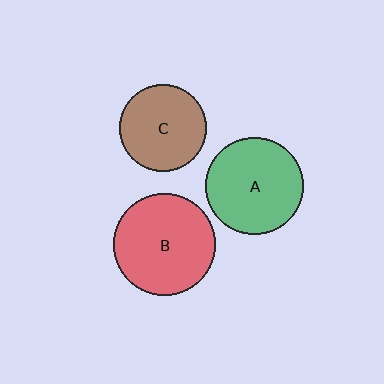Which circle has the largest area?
Circle B (red).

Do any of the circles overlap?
No, none of the circles overlap.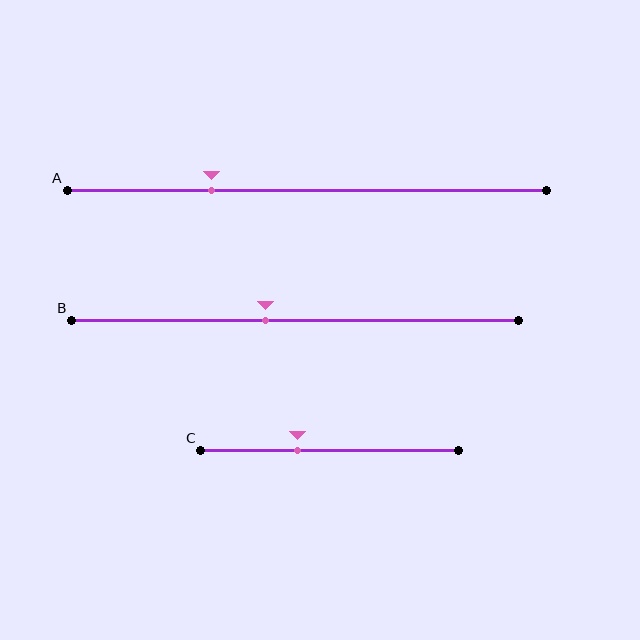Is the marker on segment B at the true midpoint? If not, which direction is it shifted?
No, the marker on segment B is shifted to the left by about 7% of the segment length.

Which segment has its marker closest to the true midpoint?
Segment B has its marker closest to the true midpoint.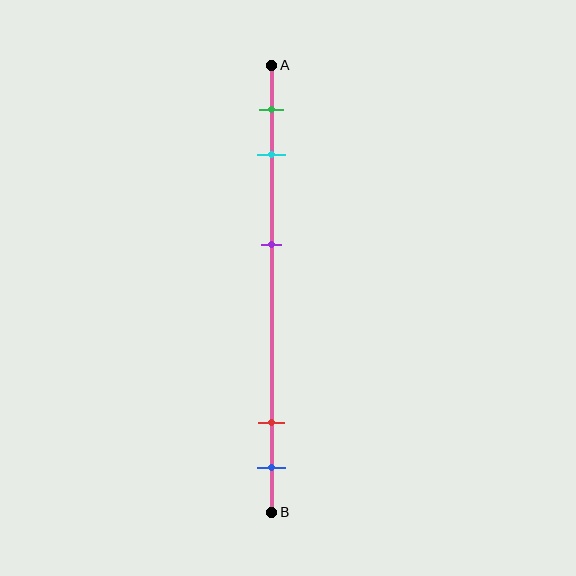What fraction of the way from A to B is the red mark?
The red mark is approximately 80% (0.8) of the way from A to B.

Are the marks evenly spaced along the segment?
No, the marks are not evenly spaced.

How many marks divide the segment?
There are 5 marks dividing the segment.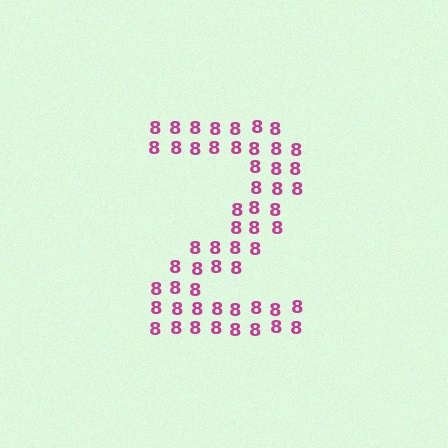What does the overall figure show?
The overall figure shows the digit 2.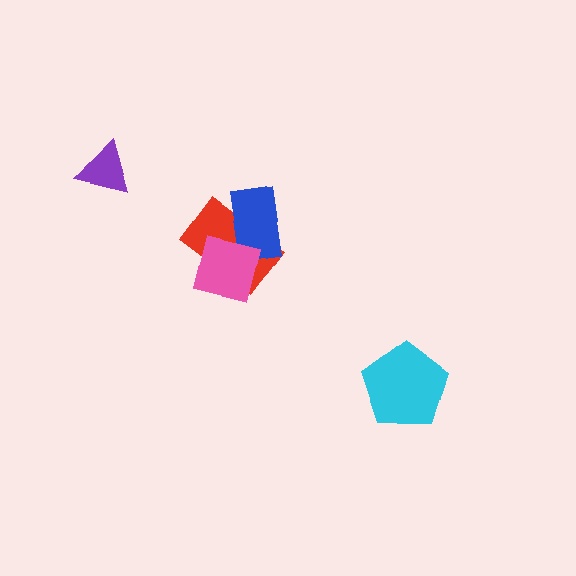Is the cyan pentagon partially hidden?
No, no other shape covers it.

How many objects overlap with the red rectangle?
2 objects overlap with the red rectangle.